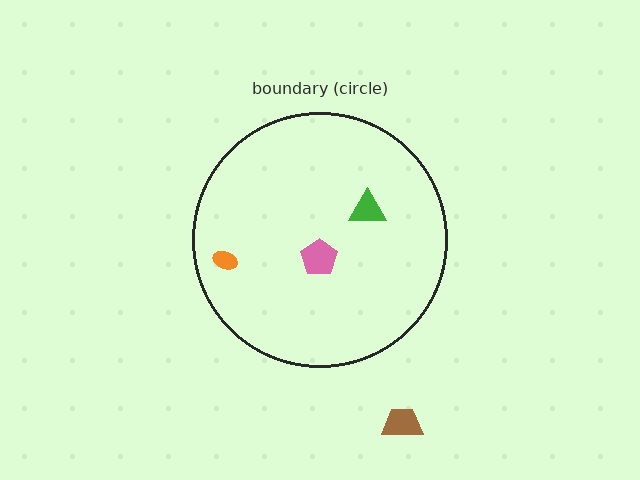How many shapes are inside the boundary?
3 inside, 1 outside.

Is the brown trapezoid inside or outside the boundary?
Outside.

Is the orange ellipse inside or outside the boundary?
Inside.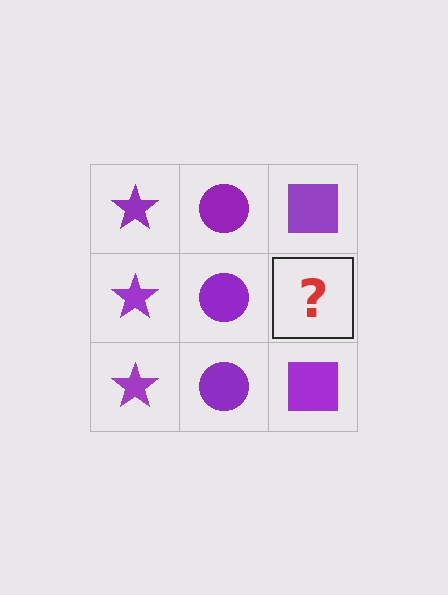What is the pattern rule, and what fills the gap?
The rule is that each column has a consistent shape. The gap should be filled with a purple square.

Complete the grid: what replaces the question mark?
The question mark should be replaced with a purple square.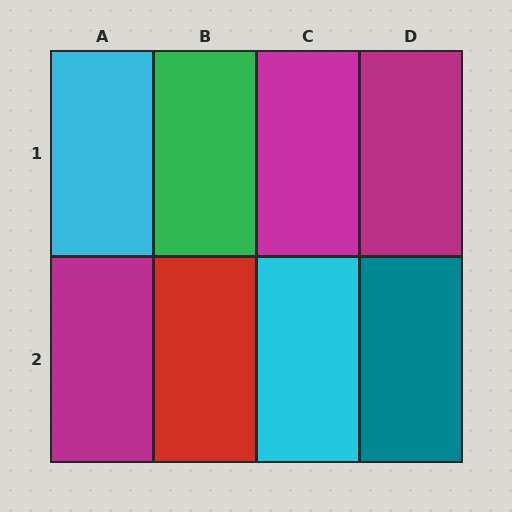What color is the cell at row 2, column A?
Magenta.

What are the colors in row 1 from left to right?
Cyan, green, magenta, magenta.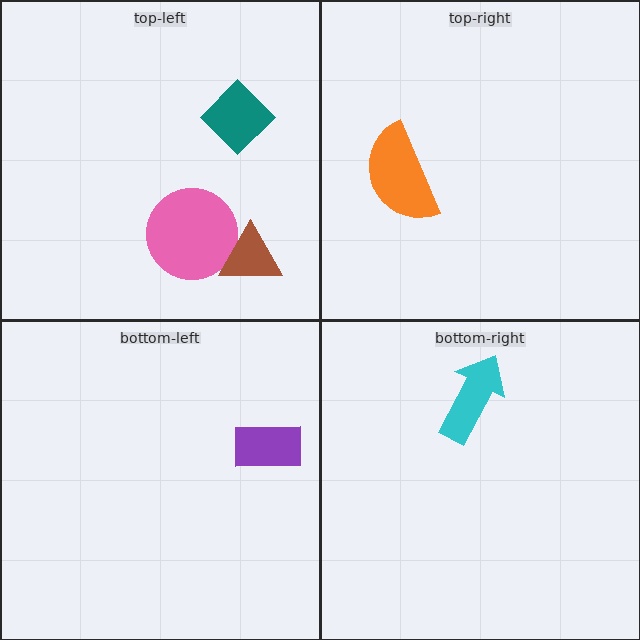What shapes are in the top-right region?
The orange semicircle.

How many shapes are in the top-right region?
1.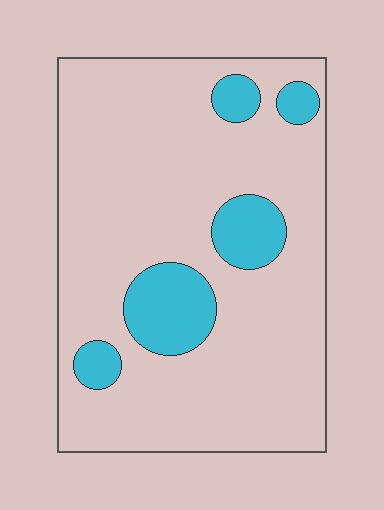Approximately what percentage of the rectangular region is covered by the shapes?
Approximately 15%.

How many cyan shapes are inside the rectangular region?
5.